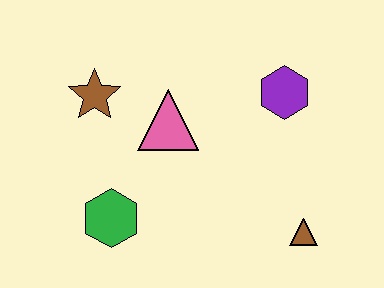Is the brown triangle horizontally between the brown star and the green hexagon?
No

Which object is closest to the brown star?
The pink triangle is closest to the brown star.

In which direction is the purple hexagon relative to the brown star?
The purple hexagon is to the right of the brown star.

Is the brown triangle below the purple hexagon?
Yes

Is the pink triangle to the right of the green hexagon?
Yes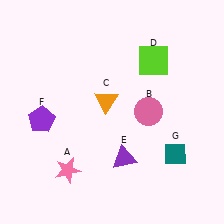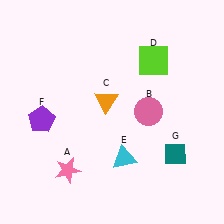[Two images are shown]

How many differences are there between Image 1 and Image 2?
There is 1 difference between the two images.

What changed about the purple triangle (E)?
In Image 1, E is purple. In Image 2, it changed to cyan.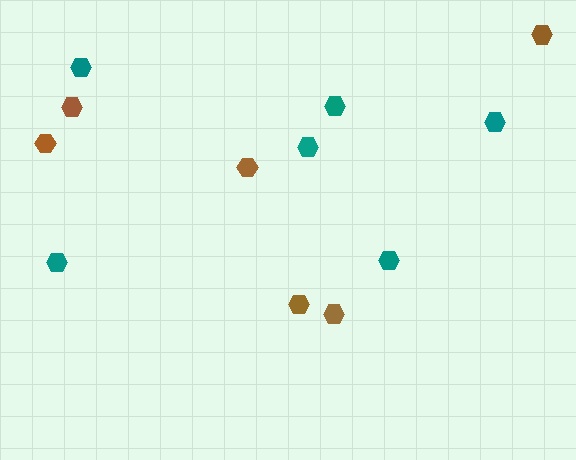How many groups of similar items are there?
There are 2 groups: one group of brown hexagons (6) and one group of teal hexagons (6).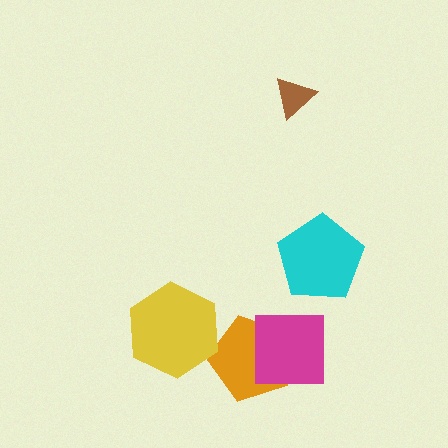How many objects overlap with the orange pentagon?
2 objects overlap with the orange pentagon.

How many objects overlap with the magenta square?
1 object overlaps with the magenta square.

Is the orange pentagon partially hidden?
Yes, it is partially covered by another shape.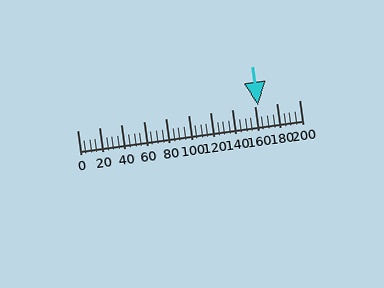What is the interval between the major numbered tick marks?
The major tick marks are spaced 20 units apart.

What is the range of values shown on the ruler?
The ruler shows values from 0 to 200.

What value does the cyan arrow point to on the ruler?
The cyan arrow points to approximately 163.